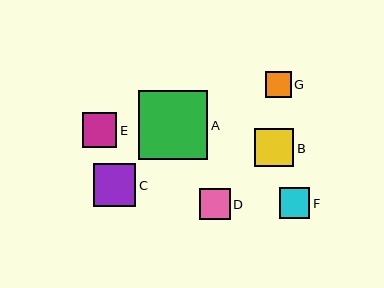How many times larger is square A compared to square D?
Square A is approximately 2.2 times the size of square D.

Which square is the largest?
Square A is the largest with a size of approximately 69 pixels.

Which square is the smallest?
Square G is the smallest with a size of approximately 26 pixels.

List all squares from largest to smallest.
From largest to smallest: A, C, B, E, D, F, G.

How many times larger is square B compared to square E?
Square B is approximately 1.1 times the size of square E.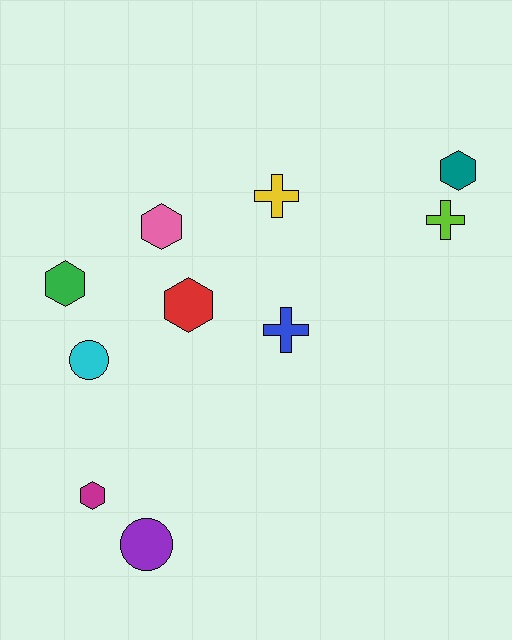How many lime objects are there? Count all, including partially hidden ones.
There is 1 lime object.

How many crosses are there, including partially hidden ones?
There are 3 crosses.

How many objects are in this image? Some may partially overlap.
There are 10 objects.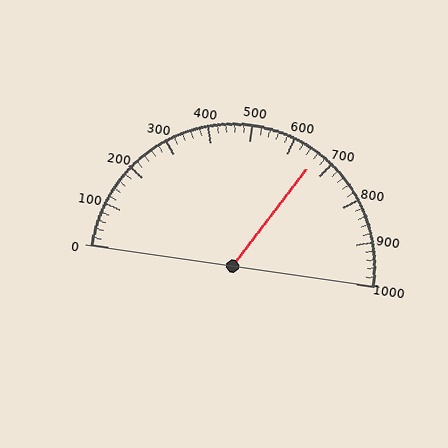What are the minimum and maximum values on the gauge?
The gauge ranges from 0 to 1000.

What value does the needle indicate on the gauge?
The needle indicates approximately 660.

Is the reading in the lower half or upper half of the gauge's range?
The reading is in the upper half of the range (0 to 1000).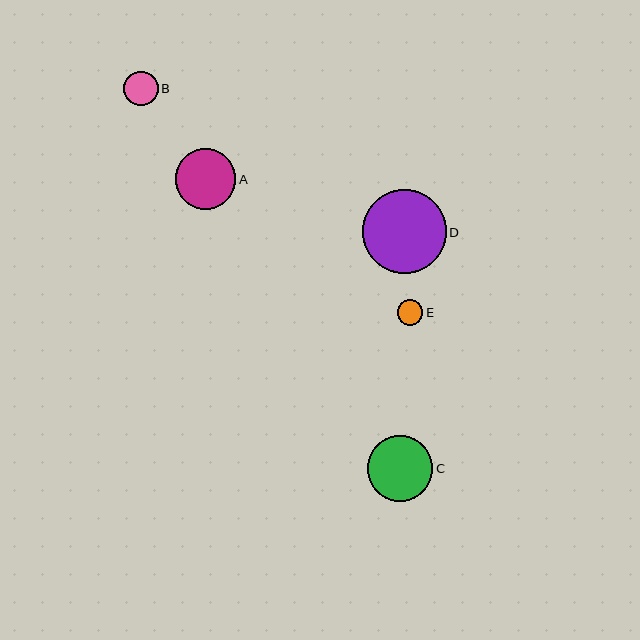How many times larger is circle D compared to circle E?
Circle D is approximately 3.3 times the size of circle E.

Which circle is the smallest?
Circle E is the smallest with a size of approximately 26 pixels.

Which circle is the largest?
Circle D is the largest with a size of approximately 84 pixels.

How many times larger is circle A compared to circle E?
Circle A is approximately 2.4 times the size of circle E.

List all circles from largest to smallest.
From largest to smallest: D, C, A, B, E.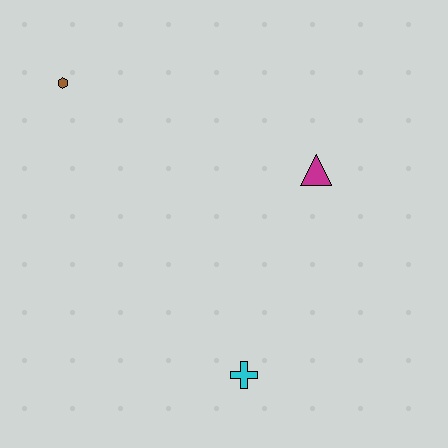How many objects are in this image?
There are 3 objects.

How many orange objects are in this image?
There are no orange objects.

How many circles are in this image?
There are no circles.